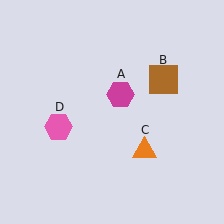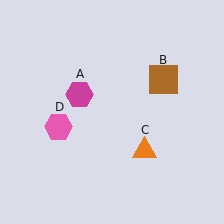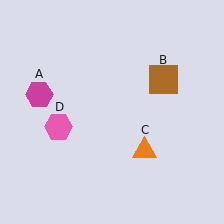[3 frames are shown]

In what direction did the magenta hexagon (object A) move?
The magenta hexagon (object A) moved left.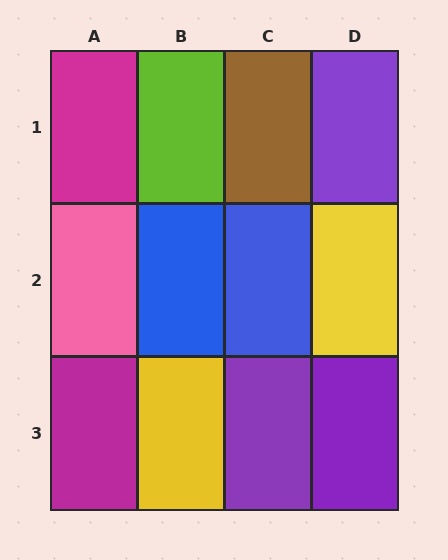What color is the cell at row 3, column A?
Magenta.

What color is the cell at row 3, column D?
Purple.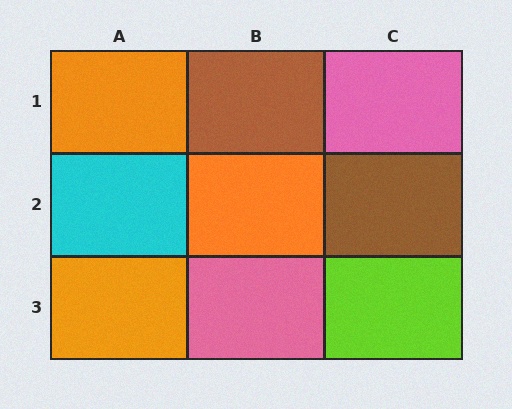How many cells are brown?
2 cells are brown.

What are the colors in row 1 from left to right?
Orange, brown, pink.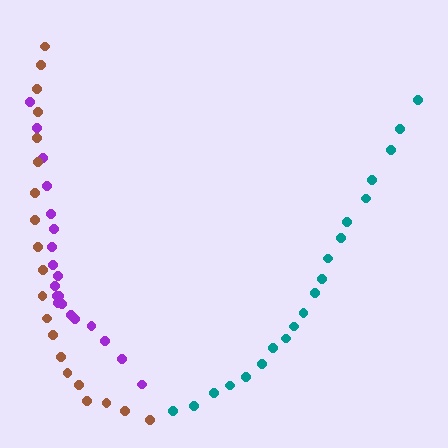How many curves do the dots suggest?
There are 3 distinct paths.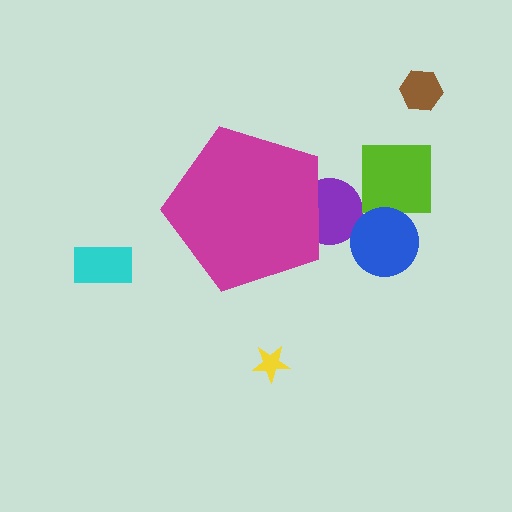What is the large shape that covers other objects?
A magenta pentagon.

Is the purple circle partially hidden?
Yes, the purple circle is partially hidden behind the magenta pentagon.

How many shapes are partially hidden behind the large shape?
1 shape is partially hidden.